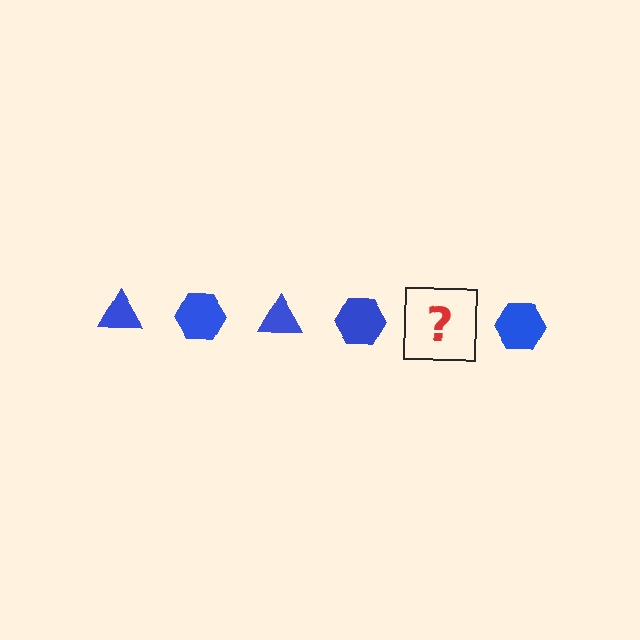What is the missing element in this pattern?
The missing element is a blue triangle.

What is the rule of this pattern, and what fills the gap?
The rule is that the pattern cycles through triangle, hexagon shapes in blue. The gap should be filled with a blue triangle.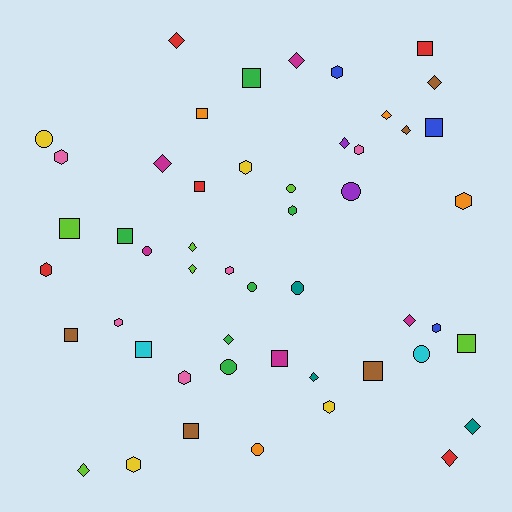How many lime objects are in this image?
There are 6 lime objects.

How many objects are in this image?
There are 50 objects.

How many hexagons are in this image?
There are 13 hexagons.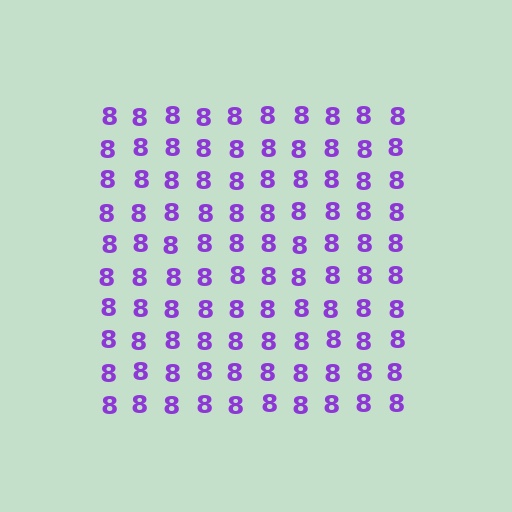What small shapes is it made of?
It is made of small digit 8's.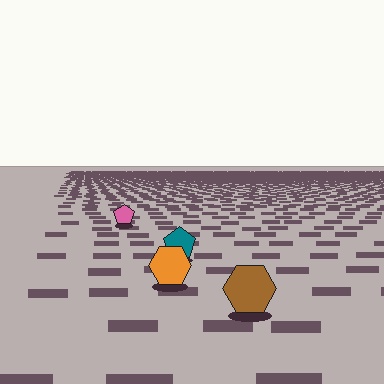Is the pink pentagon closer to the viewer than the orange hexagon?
No. The orange hexagon is closer — you can tell from the texture gradient: the ground texture is coarser near it.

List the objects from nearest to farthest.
From nearest to farthest: the brown hexagon, the orange hexagon, the teal pentagon, the pink pentagon.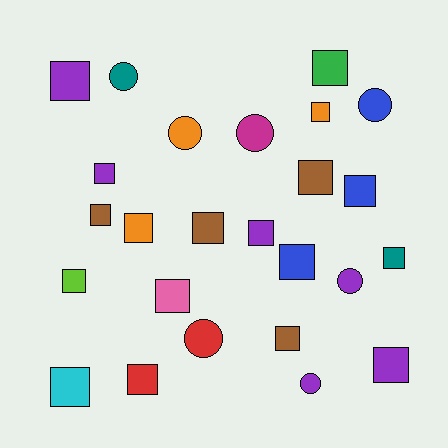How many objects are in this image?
There are 25 objects.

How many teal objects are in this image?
There are 2 teal objects.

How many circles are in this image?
There are 7 circles.